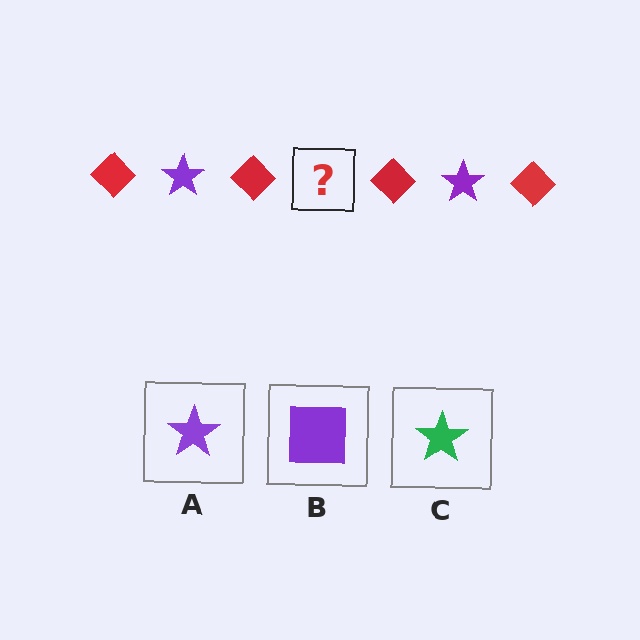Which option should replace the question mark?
Option A.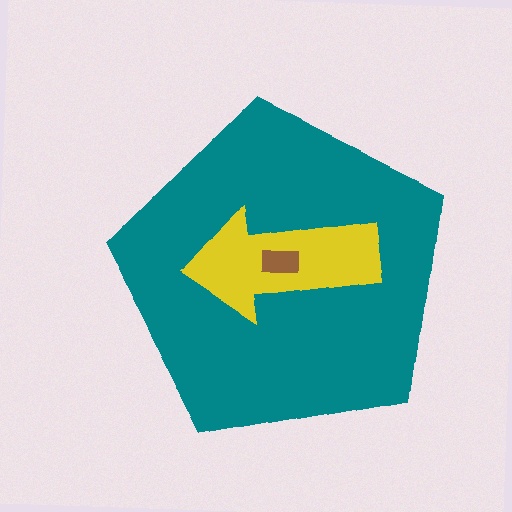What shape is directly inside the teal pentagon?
The yellow arrow.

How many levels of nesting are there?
3.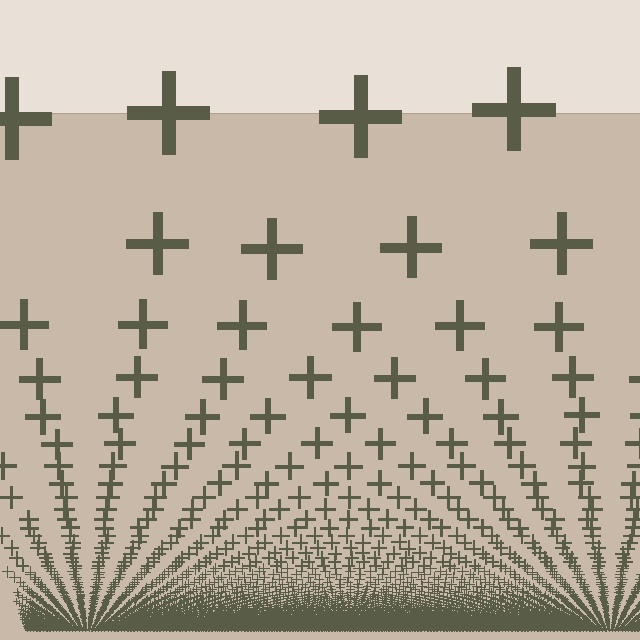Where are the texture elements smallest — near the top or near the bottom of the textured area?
Near the bottom.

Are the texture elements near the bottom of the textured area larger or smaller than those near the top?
Smaller. The gradient is inverted — elements near the bottom are smaller and denser.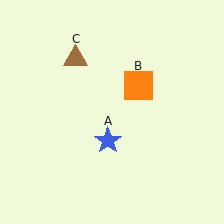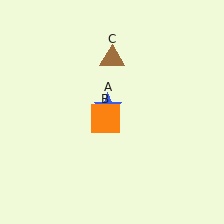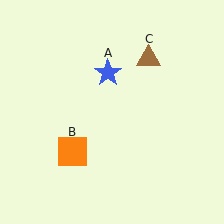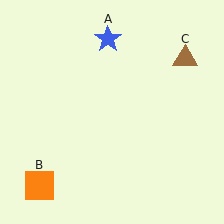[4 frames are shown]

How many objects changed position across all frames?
3 objects changed position: blue star (object A), orange square (object B), brown triangle (object C).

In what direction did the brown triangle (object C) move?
The brown triangle (object C) moved right.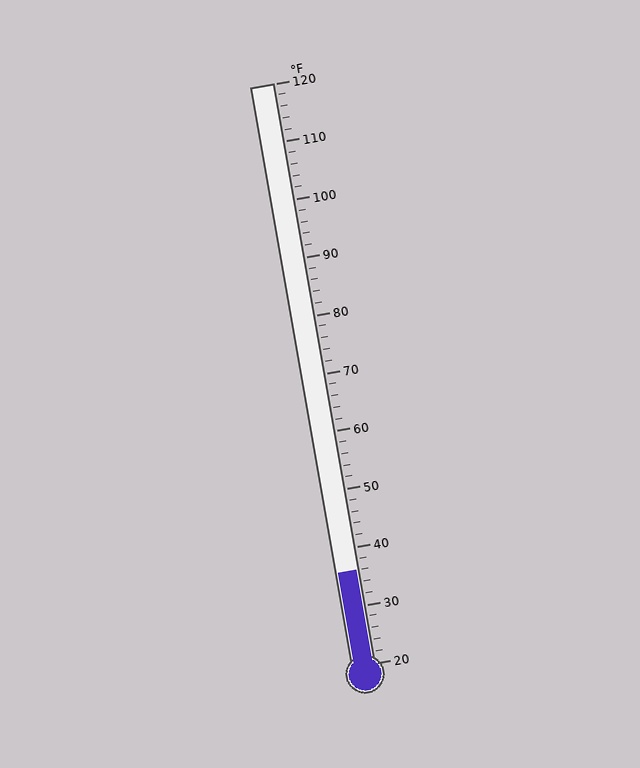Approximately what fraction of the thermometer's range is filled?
The thermometer is filled to approximately 15% of its range.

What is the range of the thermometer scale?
The thermometer scale ranges from 20°F to 120°F.